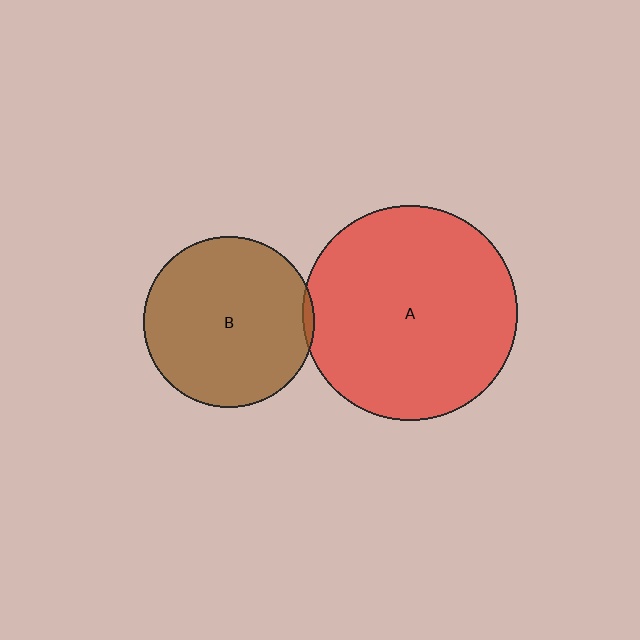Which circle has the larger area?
Circle A (red).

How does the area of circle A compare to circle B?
Approximately 1.6 times.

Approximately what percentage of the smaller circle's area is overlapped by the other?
Approximately 5%.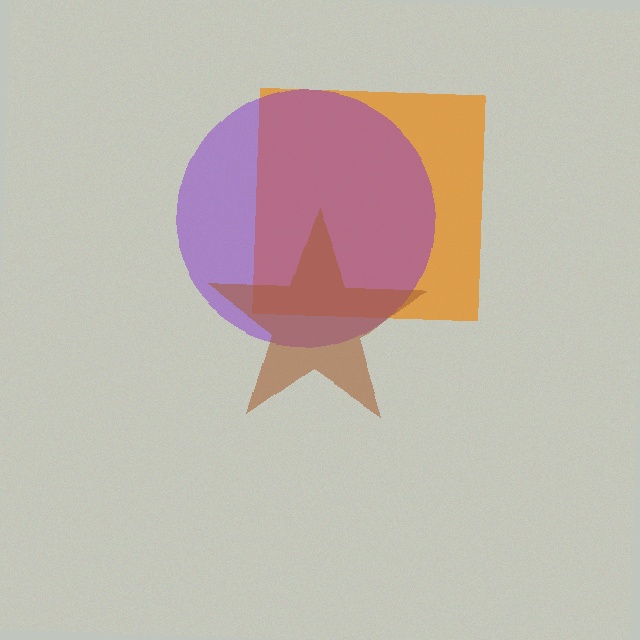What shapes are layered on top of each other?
The layered shapes are: an orange square, a purple circle, a brown star.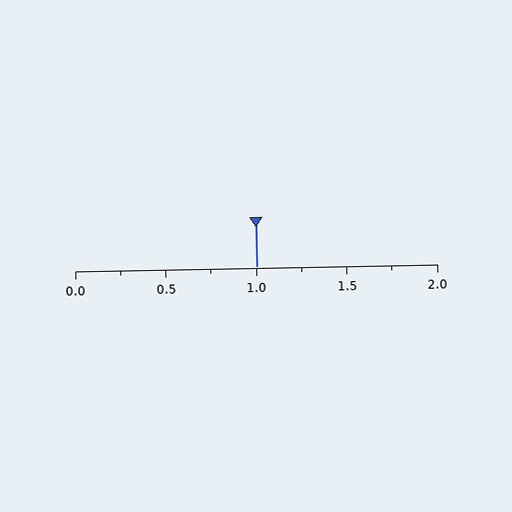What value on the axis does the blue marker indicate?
The marker indicates approximately 1.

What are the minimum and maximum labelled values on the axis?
The axis runs from 0.0 to 2.0.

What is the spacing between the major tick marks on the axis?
The major ticks are spaced 0.5 apart.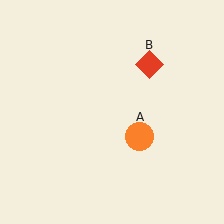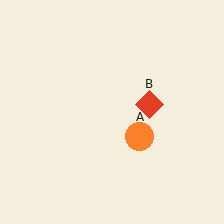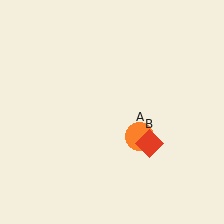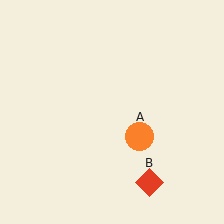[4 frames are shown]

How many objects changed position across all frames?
1 object changed position: red diamond (object B).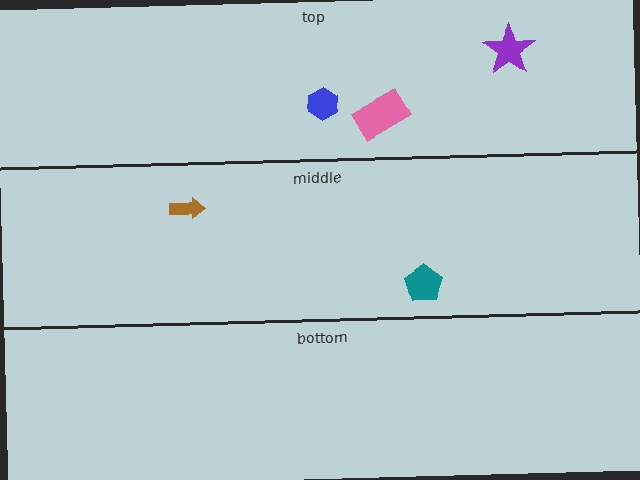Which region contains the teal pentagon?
The middle region.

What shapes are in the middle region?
The teal pentagon, the brown arrow.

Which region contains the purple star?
The top region.